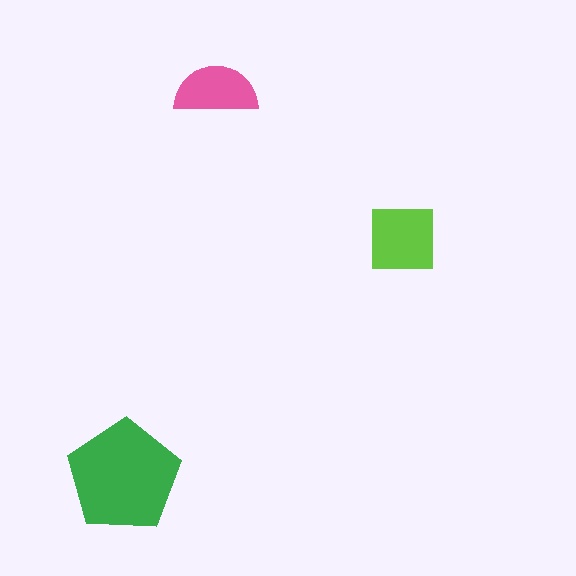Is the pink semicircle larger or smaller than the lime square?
Smaller.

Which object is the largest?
The green pentagon.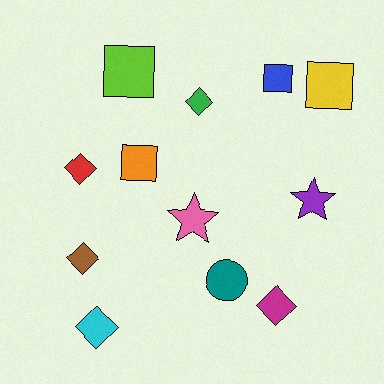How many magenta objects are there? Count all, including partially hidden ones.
There is 1 magenta object.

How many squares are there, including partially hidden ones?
There are 4 squares.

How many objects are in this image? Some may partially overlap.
There are 12 objects.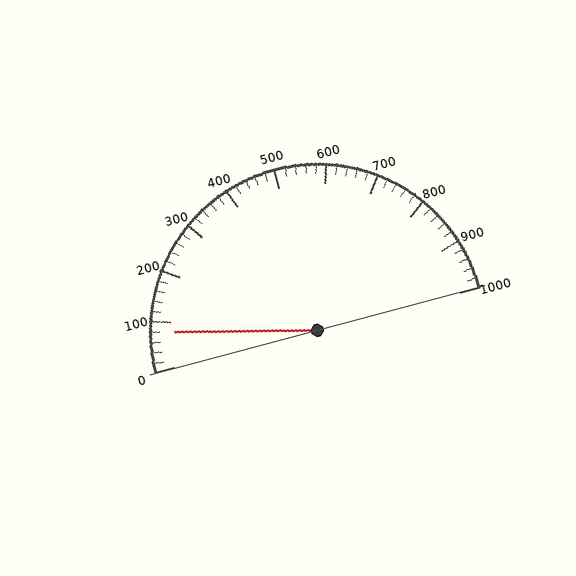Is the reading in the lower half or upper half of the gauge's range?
The reading is in the lower half of the range (0 to 1000).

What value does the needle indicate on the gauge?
The needle indicates approximately 80.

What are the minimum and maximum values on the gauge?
The gauge ranges from 0 to 1000.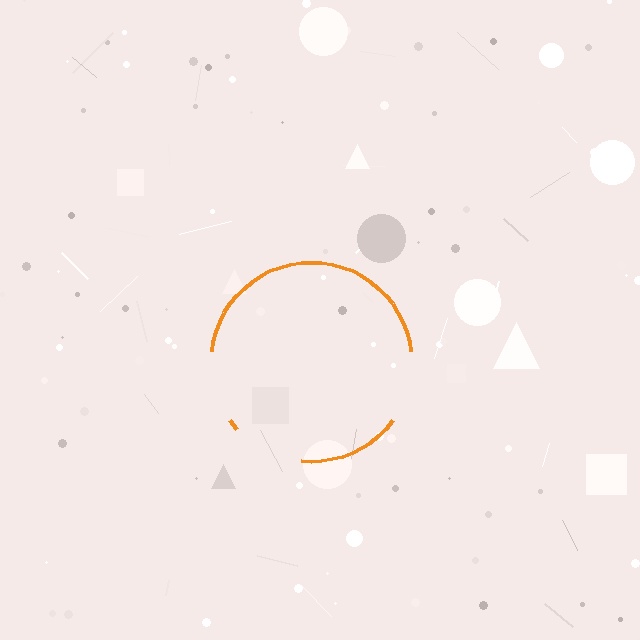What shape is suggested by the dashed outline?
The dashed outline suggests a circle.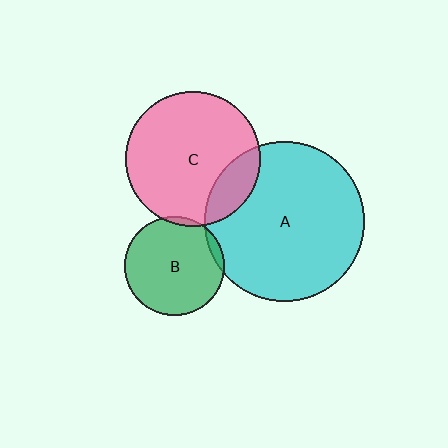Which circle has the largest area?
Circle A (cyan).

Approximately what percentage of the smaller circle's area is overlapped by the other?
Approximately 5%.